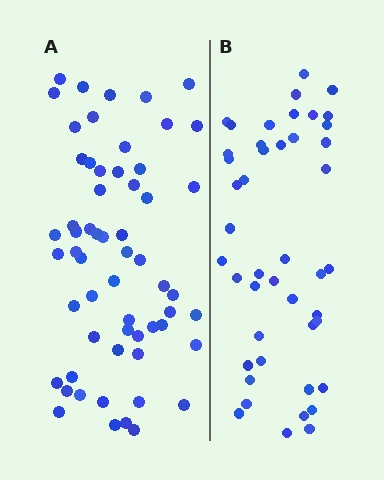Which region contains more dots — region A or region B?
Region A (the left region) has more dots.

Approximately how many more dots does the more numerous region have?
Region A has approximately 15 more dots than region B.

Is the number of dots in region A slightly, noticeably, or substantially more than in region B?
Region A has noticeably more, but not dramatically so. The ratio is roughly 1.3 to 1.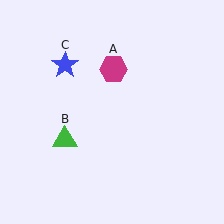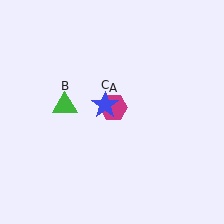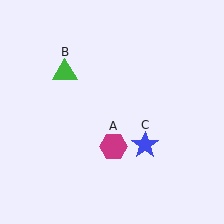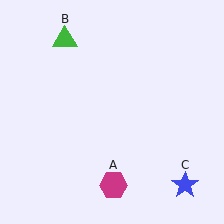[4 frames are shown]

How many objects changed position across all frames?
3 objects changed position: magenta hexagon (object A), green triangle (object B), blue star (object C).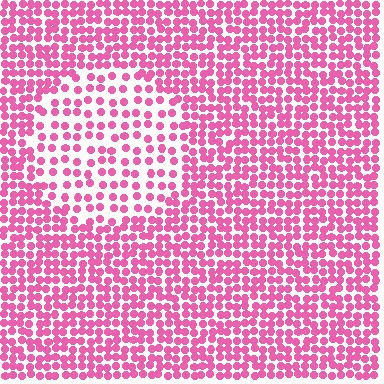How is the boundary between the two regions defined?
The boundary is defined by a change in element density (approximately 1.9x ratio). All elements are the same color, size, and shape.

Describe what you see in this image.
The image contains small pink elements arranged at two different densities. A circle-shaped region is visible where the elements are less densely packed than the surrounding area.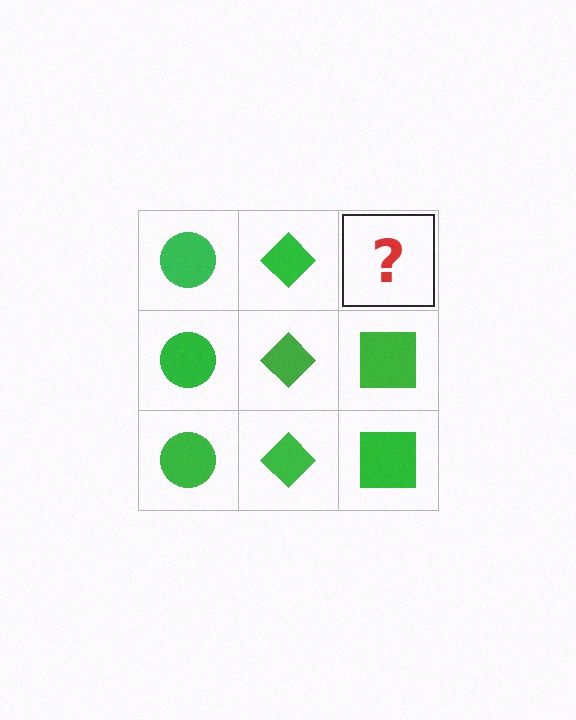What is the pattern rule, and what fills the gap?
The rule is that each column has a consistent shape. The gap should be filled with a green square.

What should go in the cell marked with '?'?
The missing cell should contain a green square.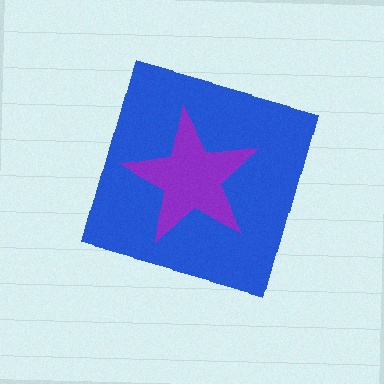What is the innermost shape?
The purple star.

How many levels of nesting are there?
2.